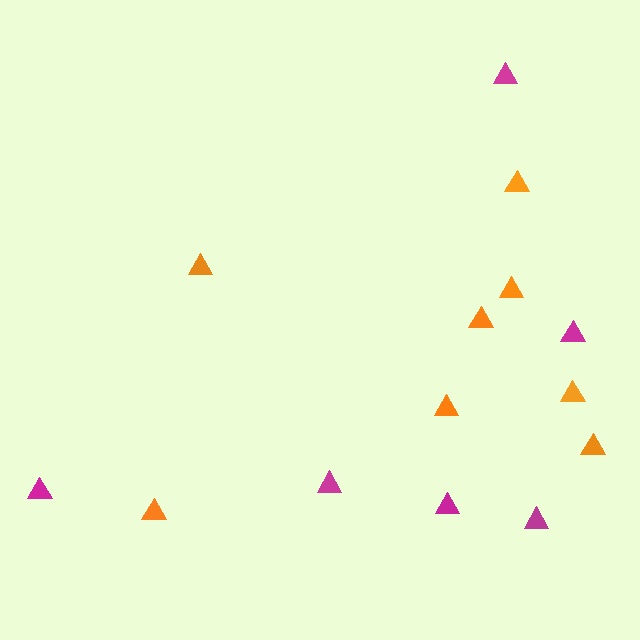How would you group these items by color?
There are 2 groups: one group of orange triangles (8) and one group of magenta triangles (6).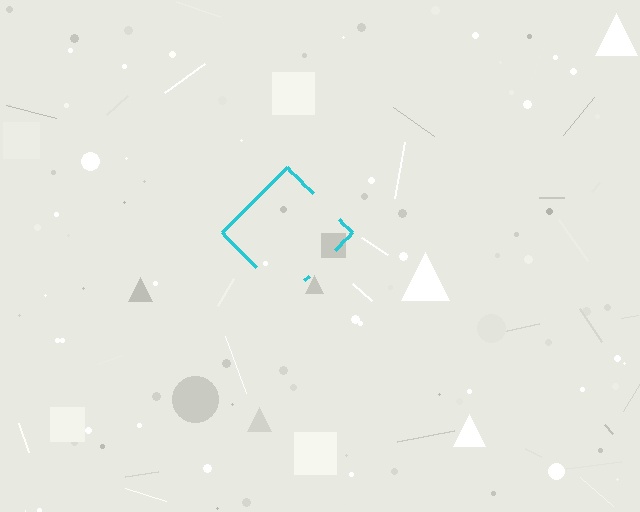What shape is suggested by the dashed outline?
The dashed outline suggests a diamond.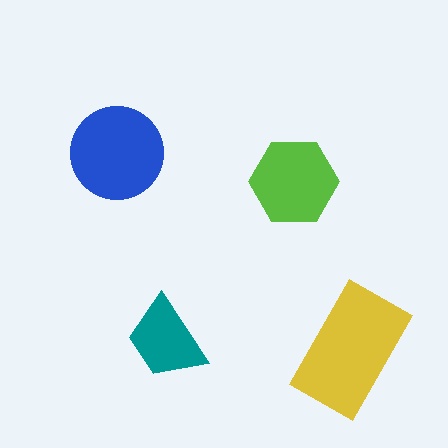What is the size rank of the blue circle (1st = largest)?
2nd.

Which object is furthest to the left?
The blue circle is leftmost.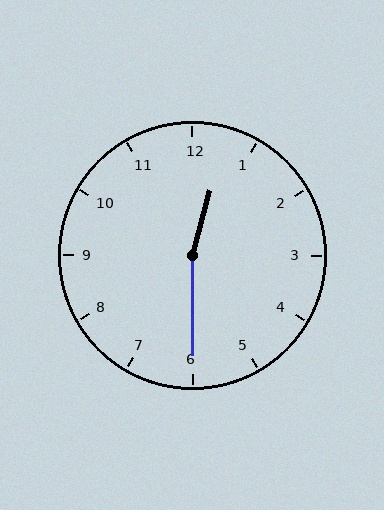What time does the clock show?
12:30.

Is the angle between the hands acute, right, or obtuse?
It is obtuse.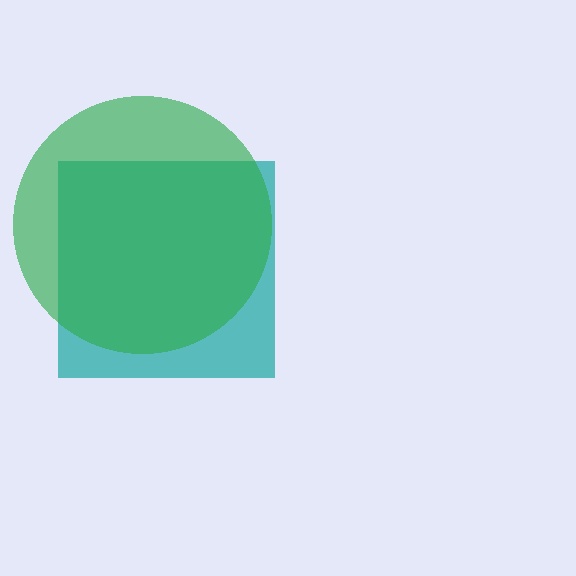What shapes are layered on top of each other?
The layered shapes are: a teal square, a green circle.